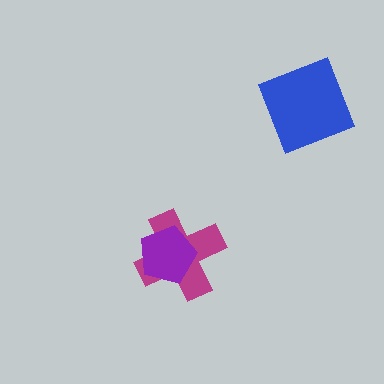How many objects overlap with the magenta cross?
1 object overlaps with the magenta cross.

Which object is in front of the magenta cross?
The purple pentagon is in front of the magenta cross.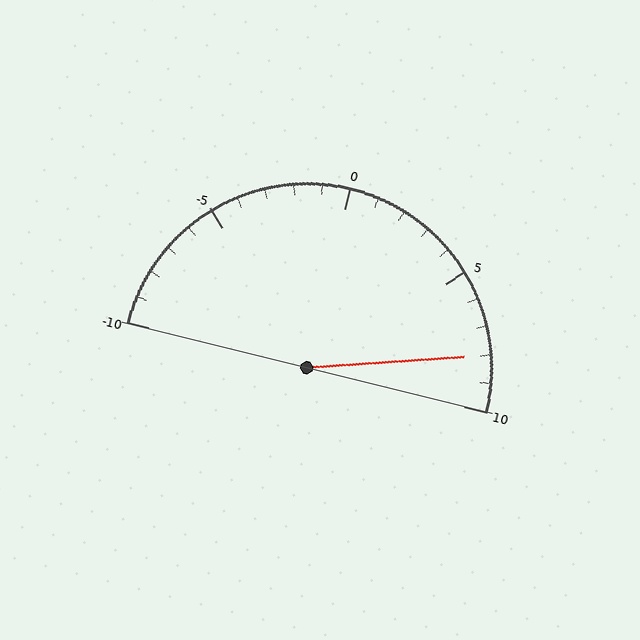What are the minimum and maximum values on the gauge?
The gauge ranges from -10 to 10.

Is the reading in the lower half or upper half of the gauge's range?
The reading is in the upper half of the range (-10 to 10).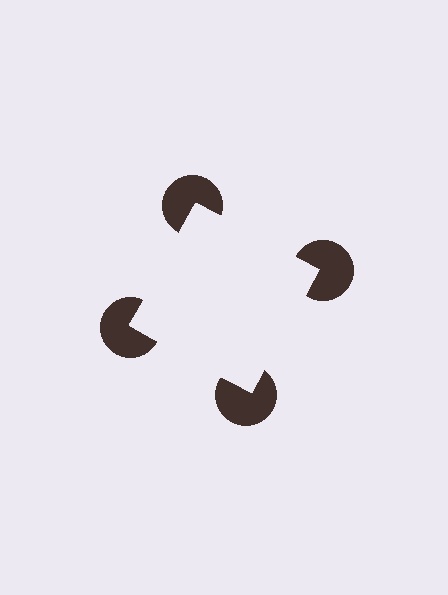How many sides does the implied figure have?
4 sides.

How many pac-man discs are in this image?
There are 4 — one at each vertex of the illusory square.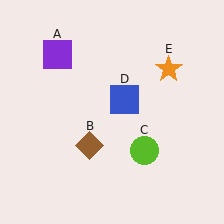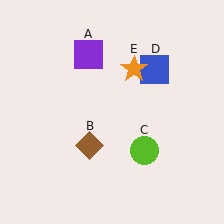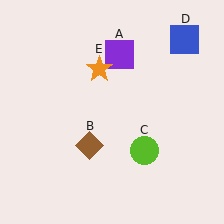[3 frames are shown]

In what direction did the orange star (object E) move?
The orange star (object E) moved left.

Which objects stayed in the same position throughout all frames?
Brown diamond (object B) and lime circle (object C) remained stationary.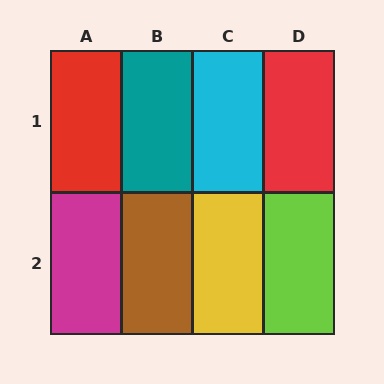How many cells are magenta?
1 cell is magenta.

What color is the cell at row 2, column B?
Brown.